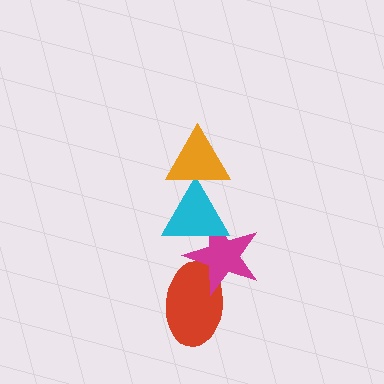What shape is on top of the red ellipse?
The magenta star is on top of the red ellipse.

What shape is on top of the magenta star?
The cyan triangle is on top of the magenta star.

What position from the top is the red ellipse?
The red ellipse is 4th from the top.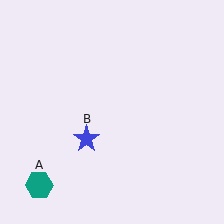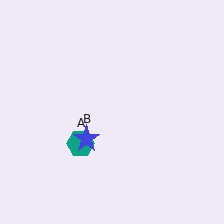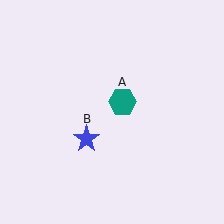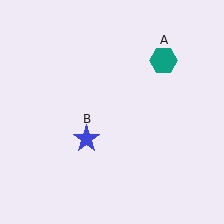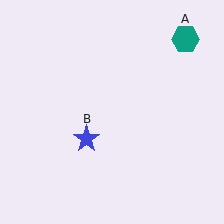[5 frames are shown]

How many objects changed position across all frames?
1 object changed position: teal hexagon (object A).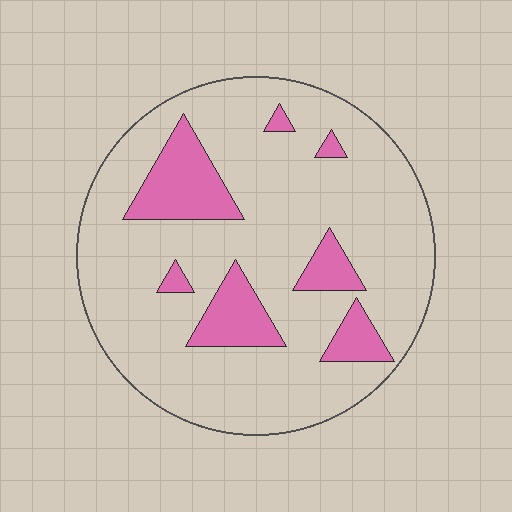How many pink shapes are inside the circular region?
7.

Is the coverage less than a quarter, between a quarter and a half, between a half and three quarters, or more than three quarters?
Less than a quarter.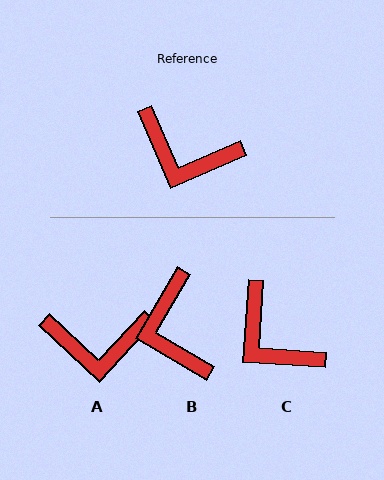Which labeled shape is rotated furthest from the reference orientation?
B, about 54 degrees away.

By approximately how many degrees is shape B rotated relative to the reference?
Approximately 54 degrees clockwise.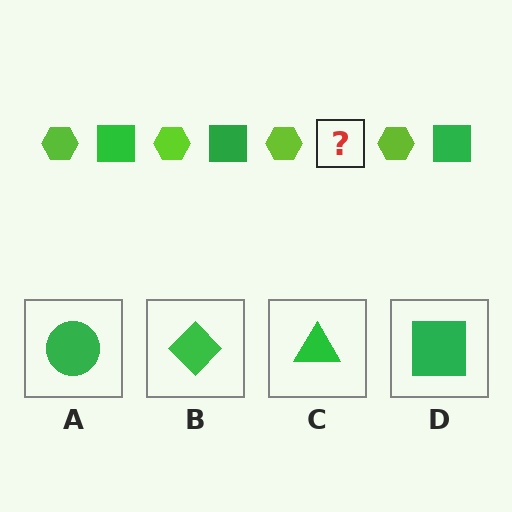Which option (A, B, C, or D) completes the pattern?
D.